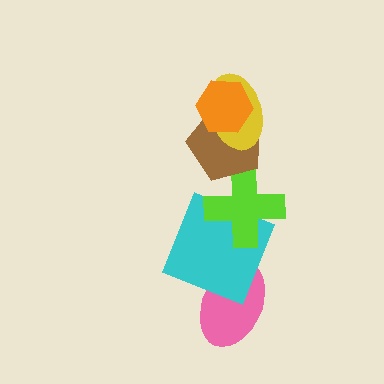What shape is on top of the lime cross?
The brown pentagon is on top of the lime cross.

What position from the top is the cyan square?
The cyan square is 5th from the top.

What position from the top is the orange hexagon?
The orange hexagon is 1st from the top.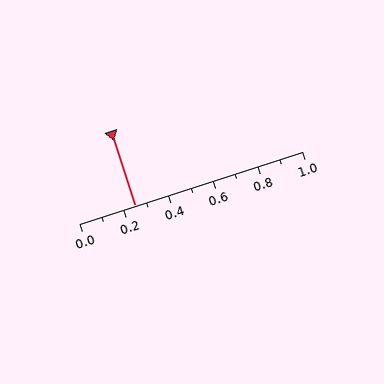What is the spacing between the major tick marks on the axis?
The major ticks are spaced 0.2 apart.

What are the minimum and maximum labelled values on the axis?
The axis runs from 0.0 to 1.0.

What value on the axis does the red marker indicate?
The marker indicates approximately 0.25.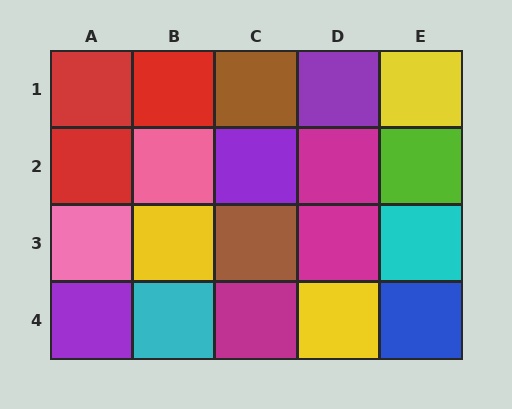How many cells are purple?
3 cells are purple.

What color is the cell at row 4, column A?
Purple.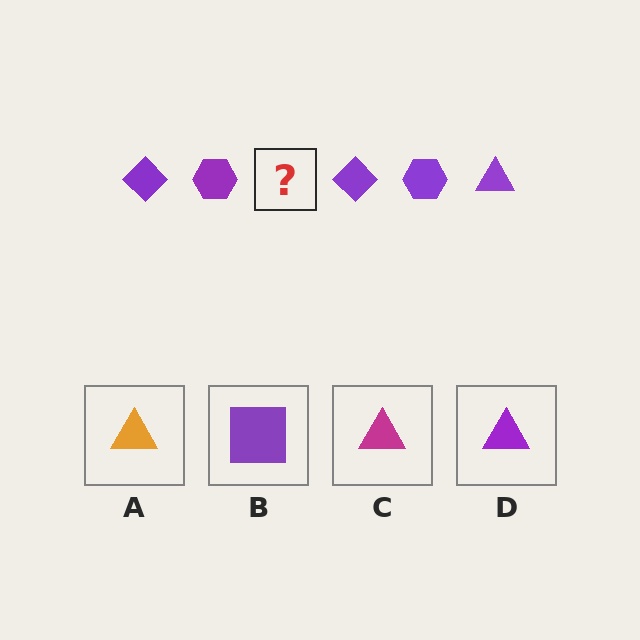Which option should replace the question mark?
Option D.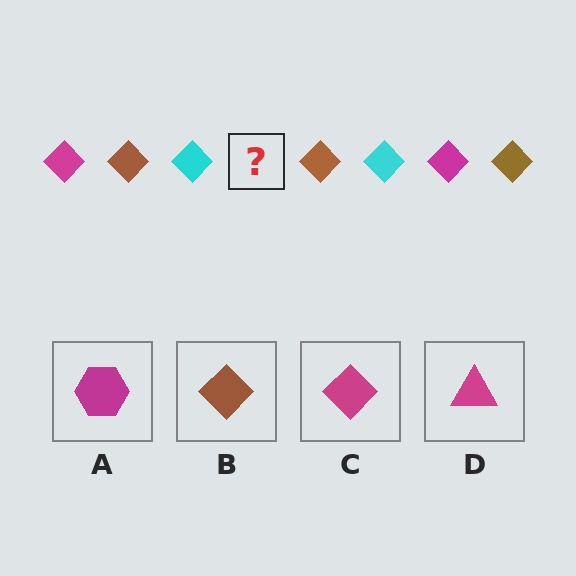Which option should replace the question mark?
Option C.